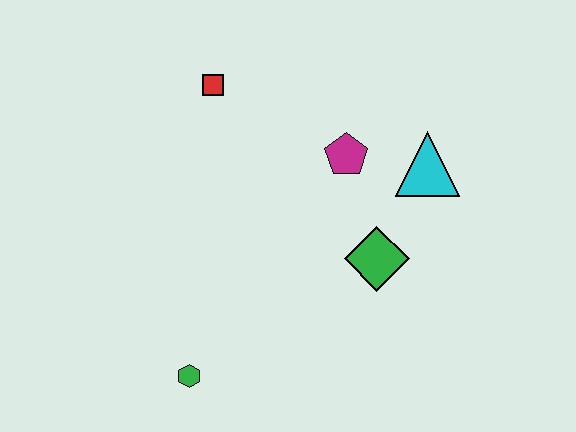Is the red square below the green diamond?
No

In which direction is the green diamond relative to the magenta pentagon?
The green diamond is below the magenta pentagon.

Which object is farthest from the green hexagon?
The cyan triangle is farthest from the green hexagon.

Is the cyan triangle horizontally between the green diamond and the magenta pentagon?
No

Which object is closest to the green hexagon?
The green diamond is closest to the green hexagon.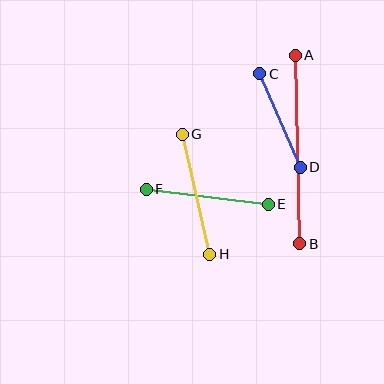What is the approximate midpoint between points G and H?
The midpoint is at approximately (196, 194) pixels.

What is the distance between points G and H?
The distance is approximately 123 pixels.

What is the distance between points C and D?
The distance is approximately 102 pixels.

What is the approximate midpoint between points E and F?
The midpoint is at approximately (207, 197) pixels.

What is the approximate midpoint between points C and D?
The midpoint is at approximately (280, 121) pixels.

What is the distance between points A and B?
The distance is approximately 189 pixels.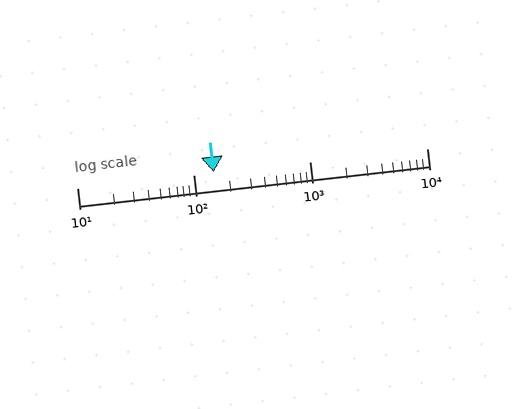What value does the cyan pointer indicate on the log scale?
The pointer indicates approximately 150.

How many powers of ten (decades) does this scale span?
The scale spans 3 decades, from 10 to 10000.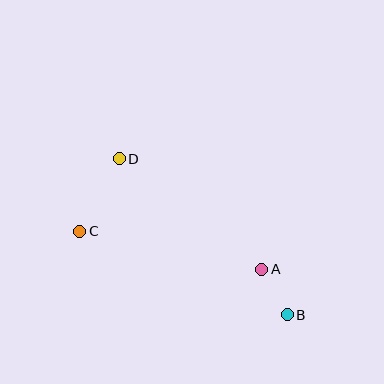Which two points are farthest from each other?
Points B and D are farthest from each other.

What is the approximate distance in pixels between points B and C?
The distance between B and C is approximately 224 pixels.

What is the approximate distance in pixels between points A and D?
The distance between A and D is approximately 181 pixels.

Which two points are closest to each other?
Points A and B are closest to each other.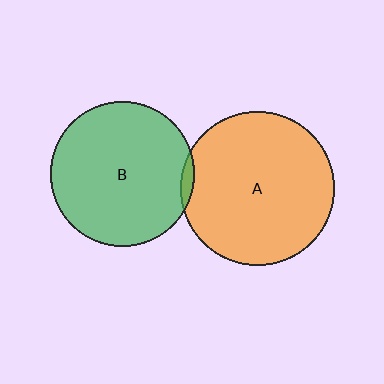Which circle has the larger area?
Circle A (orange).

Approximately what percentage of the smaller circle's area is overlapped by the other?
Approximately 5%.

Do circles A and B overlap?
Yes.